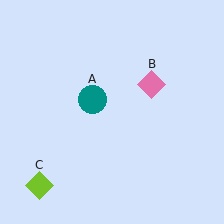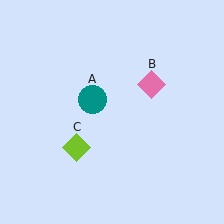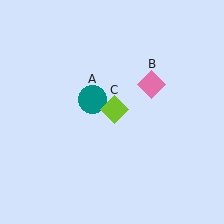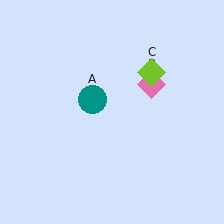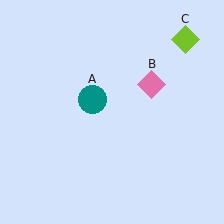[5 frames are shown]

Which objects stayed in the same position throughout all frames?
Teal circle (object A) and pink diamond (object B) remained stationary.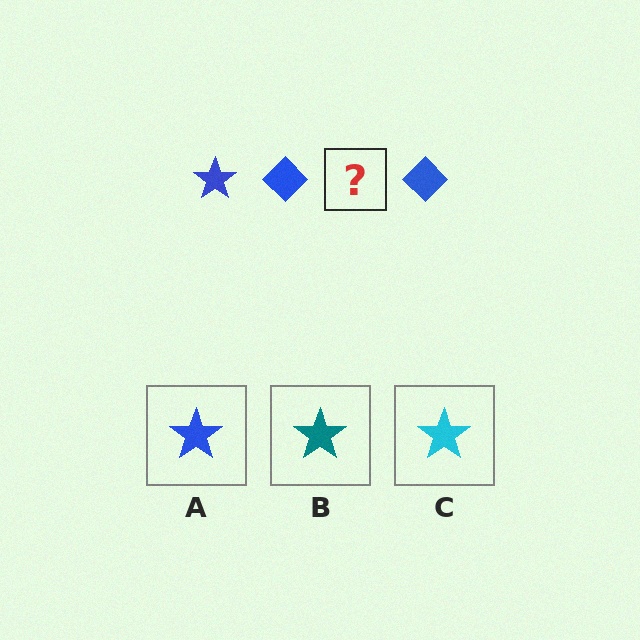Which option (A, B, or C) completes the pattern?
A.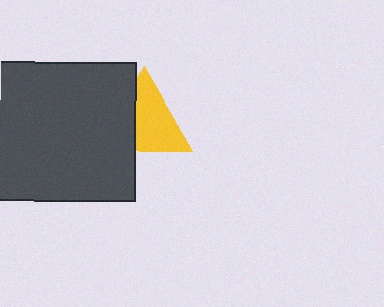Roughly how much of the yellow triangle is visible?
About half of it is visible (roughly 64%).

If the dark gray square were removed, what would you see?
You would see the complete yellow triangle.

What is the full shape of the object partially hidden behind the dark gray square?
The partially hidden object is a yellow triangle.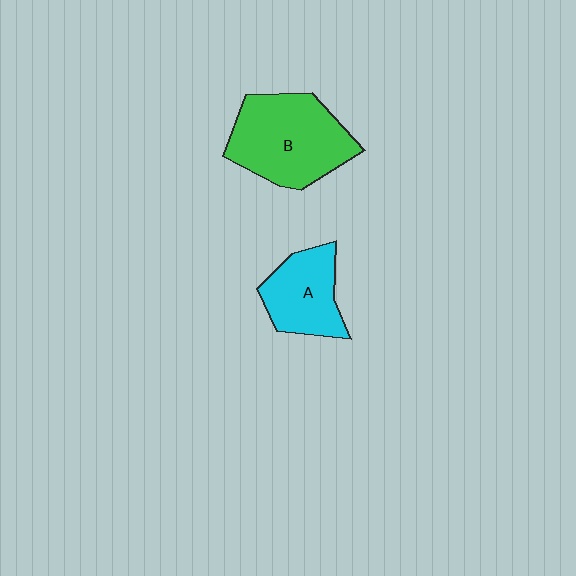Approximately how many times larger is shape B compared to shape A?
Approximately 1.6 times.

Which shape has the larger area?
Shape B (green).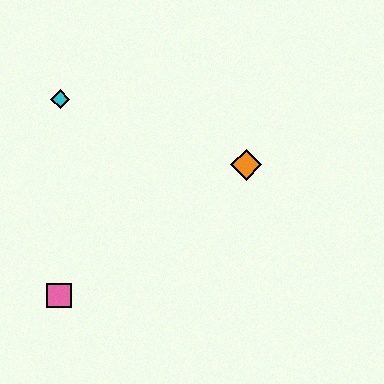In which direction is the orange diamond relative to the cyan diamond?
The orange diamond is to the right of the cyan diamond.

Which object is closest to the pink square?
The cyan diamond is closest to the pink square.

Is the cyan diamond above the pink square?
Yes